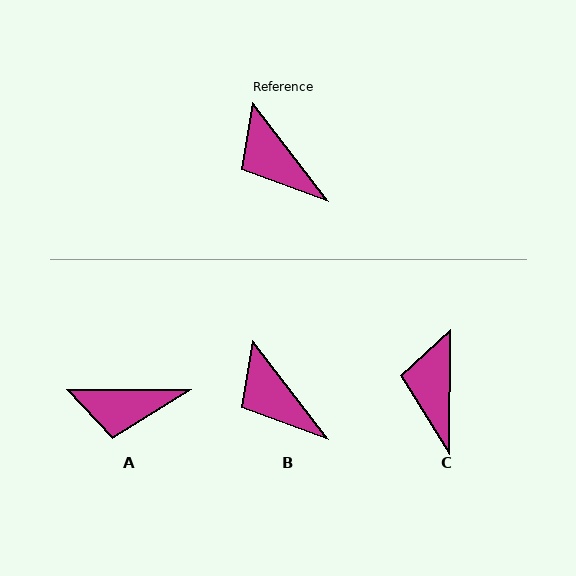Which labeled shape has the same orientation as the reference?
B.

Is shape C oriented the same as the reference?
No, it is off by about 38 degrees.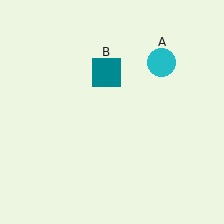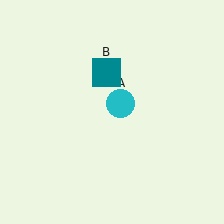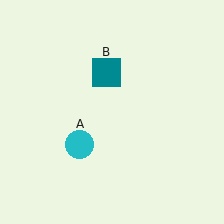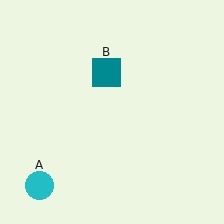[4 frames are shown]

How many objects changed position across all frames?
1 object changed position: cyan circle (object A).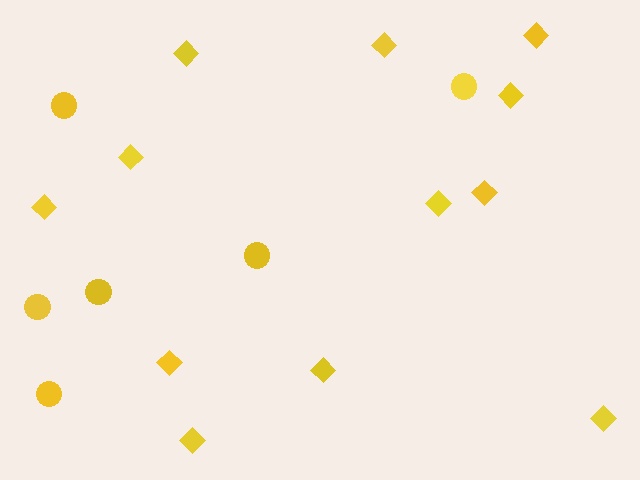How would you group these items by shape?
There are 2 groups: one group of diamonds (12) and one group of circles (6).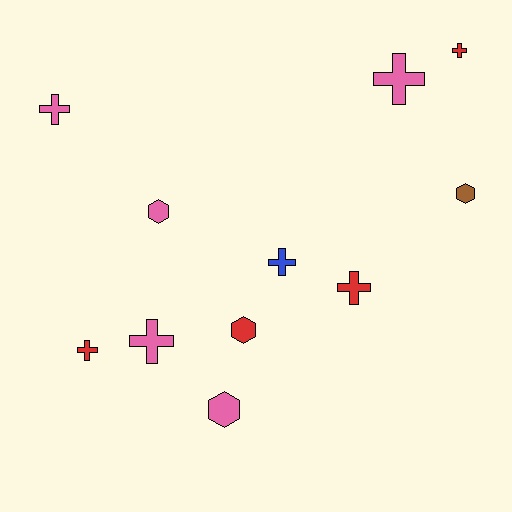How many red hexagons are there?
There is 1 red hexagon.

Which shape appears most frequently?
Cross, with 7 objects.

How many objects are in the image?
There are 11 objects.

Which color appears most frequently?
Pink, with 5 objects.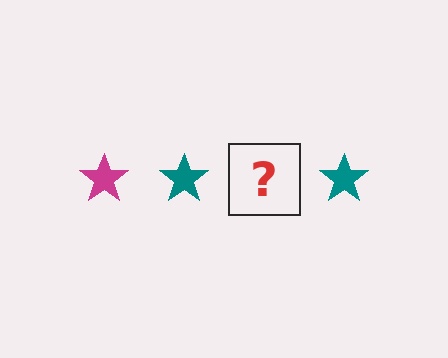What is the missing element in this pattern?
The missing element is a magenta star.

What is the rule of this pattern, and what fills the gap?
The rule is that the pattern cycles through magenta, teal stars. The gap should be filled with a magenta star.